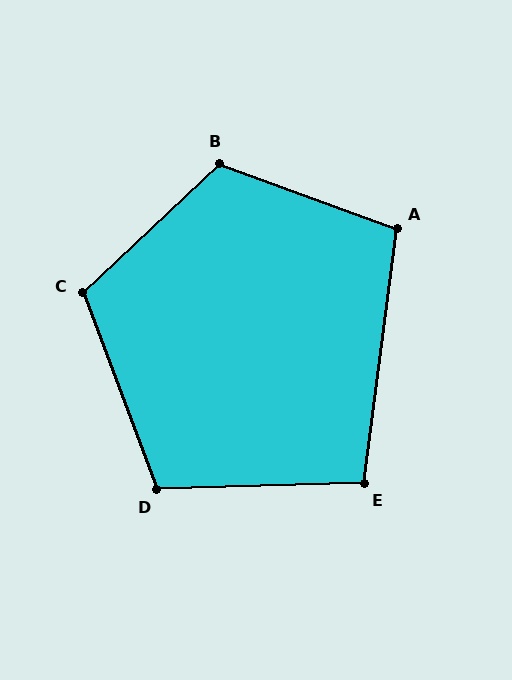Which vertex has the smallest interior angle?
E, at approximately 99 degrees.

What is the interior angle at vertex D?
Approximately 109 degrees (obtuse).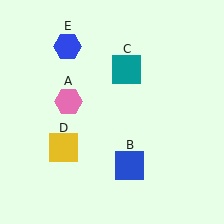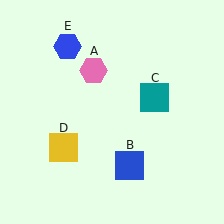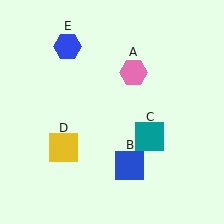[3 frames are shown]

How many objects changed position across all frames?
2 objects changed position: pink hexagon (object A), teal square (object C).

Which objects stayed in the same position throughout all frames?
Blue square (object B) and yellow square (object D) and blue hexagon (object E) remained stationary.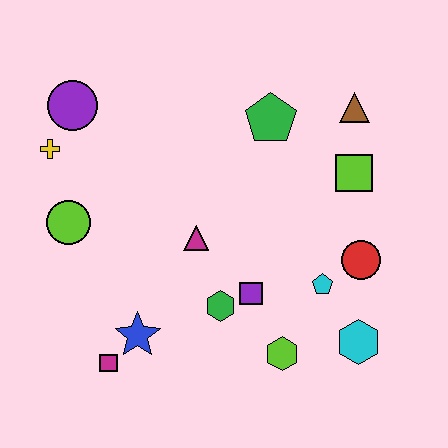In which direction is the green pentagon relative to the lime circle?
The green pentagon is to the right of the lime circle.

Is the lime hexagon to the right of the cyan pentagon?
No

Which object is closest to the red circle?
The cyan pentagon is closest to the red circle.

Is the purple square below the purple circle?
Yes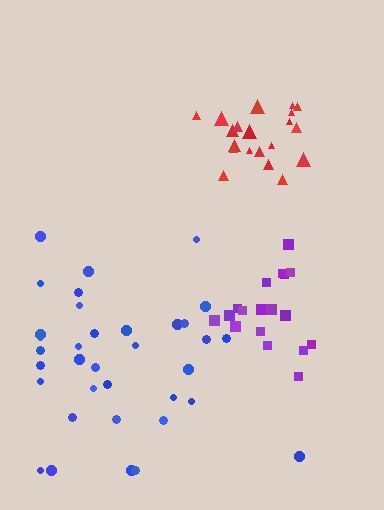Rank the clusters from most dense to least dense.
red, purple, blue.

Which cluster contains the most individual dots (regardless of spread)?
Blue (35).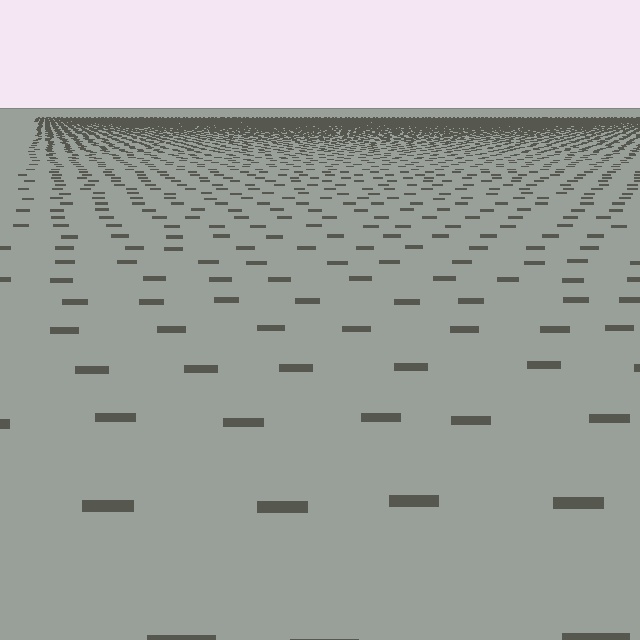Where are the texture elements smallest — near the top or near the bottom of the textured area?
Near the top.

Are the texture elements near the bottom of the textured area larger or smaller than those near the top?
Larger. Near the bottom, elements are closer to the viewer and appear at a bigger on-screen size.